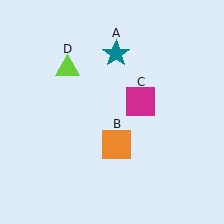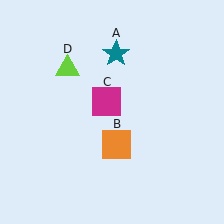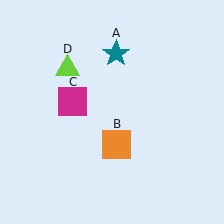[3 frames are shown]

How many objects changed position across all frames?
1 object changed position: magenta square (object C).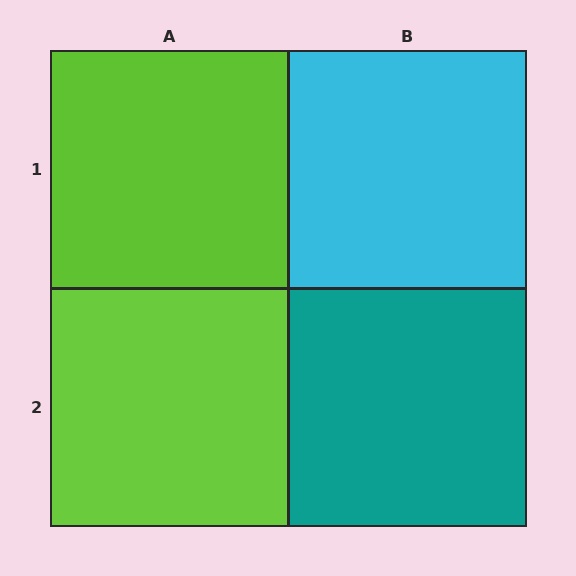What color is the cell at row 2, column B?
Teal.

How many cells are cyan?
1 cell is cyan.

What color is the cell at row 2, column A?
Lime.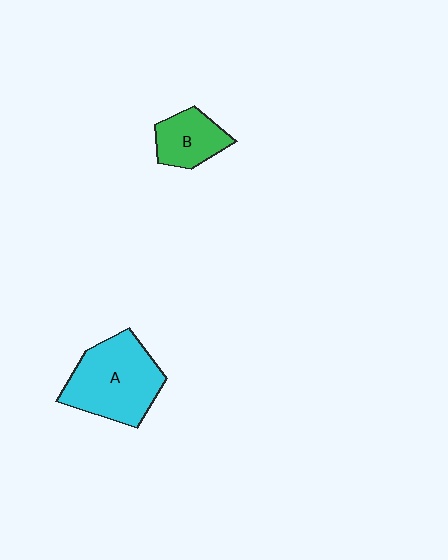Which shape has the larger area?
Shape A (cyan).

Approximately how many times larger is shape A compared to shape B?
Approximately 2.0 times.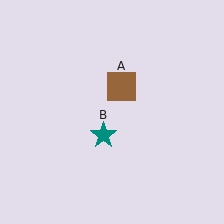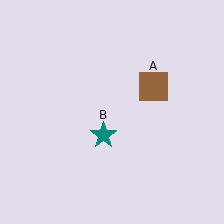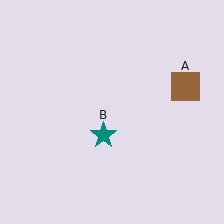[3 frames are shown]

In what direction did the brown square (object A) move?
The brown square (object A) moved right.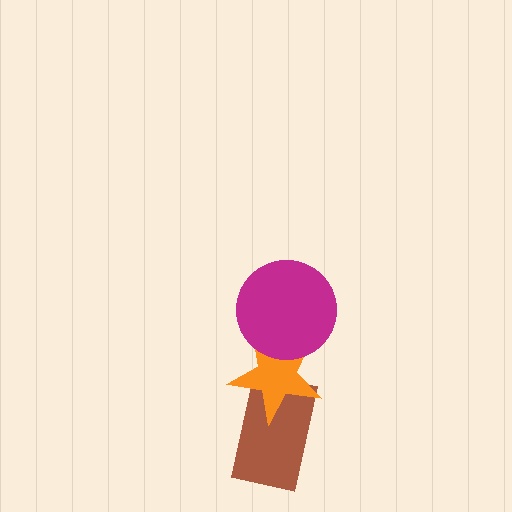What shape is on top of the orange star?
The magenta circle is on top of the orange star.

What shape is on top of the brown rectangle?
The orange star is on top of the brown rectangle.